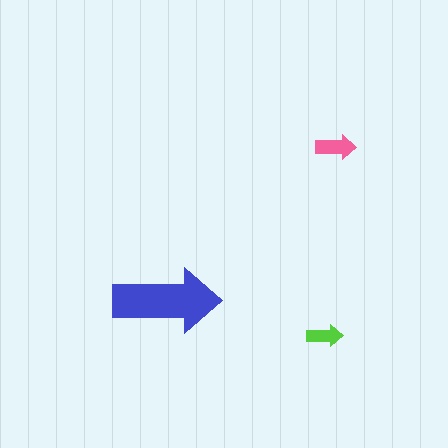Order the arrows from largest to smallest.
the blue one, the pink one, the lime one.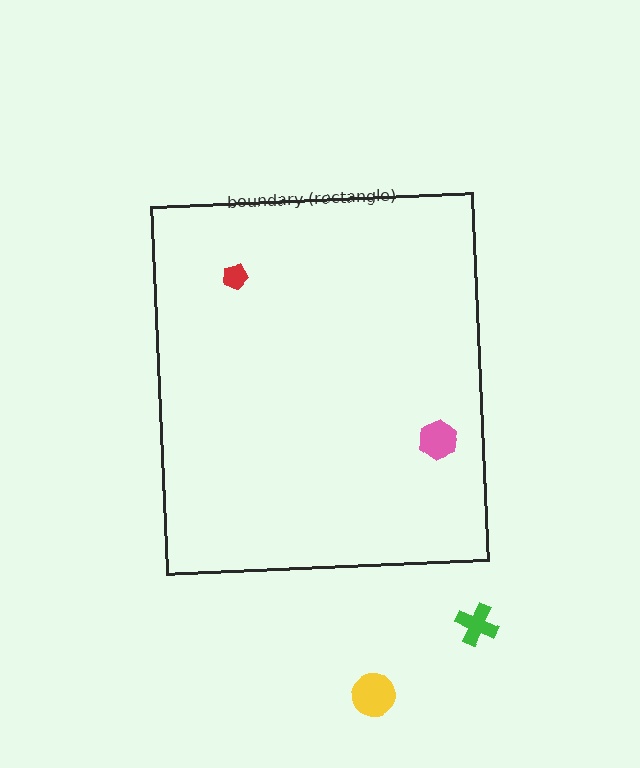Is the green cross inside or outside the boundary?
Outside.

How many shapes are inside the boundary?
2 inside, 2 outside.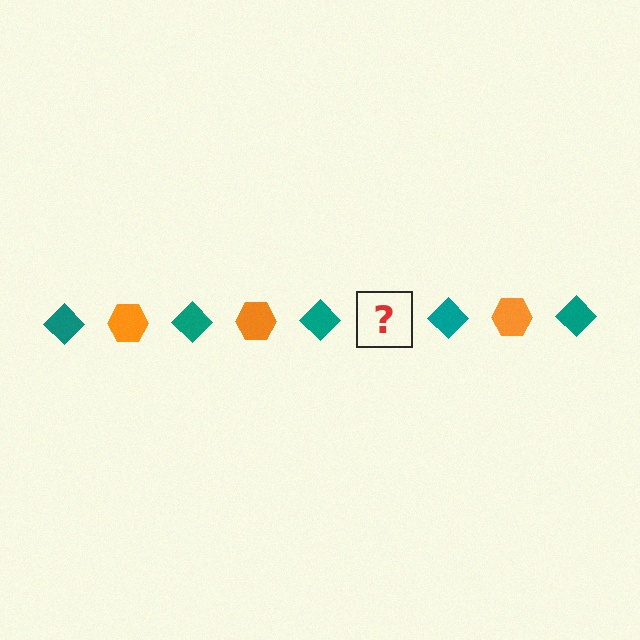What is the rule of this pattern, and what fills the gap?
The rule is that the pattern alternates between teal diamond and orange hexagon. The gap should be filled with an orange hexagon.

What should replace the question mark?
The question mark should be replaced with an orange hexagon.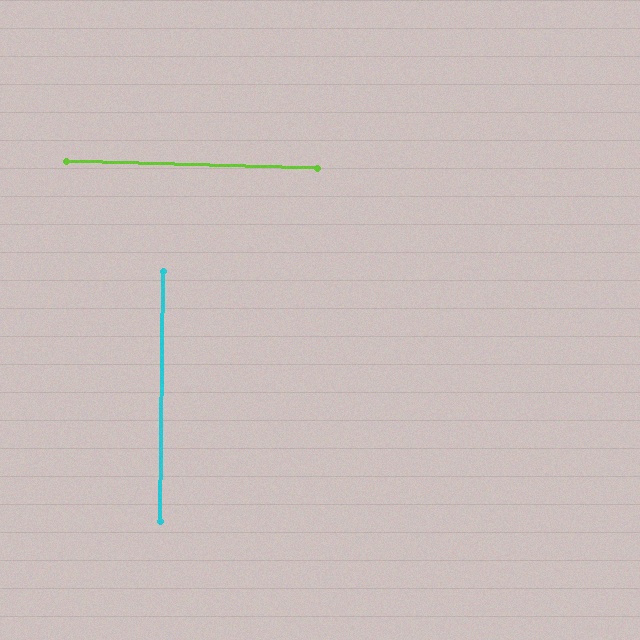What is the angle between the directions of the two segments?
Approximately 89 degrees.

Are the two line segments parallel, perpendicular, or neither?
Perpendicular — they meet at approximately 89°.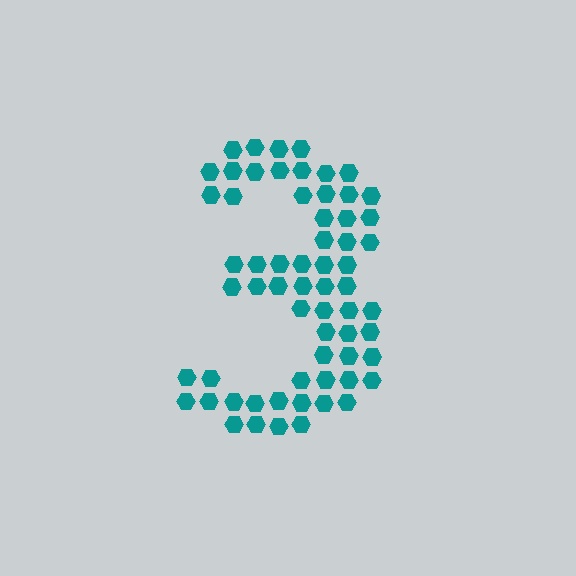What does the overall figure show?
The overall figure shows the digit 3.